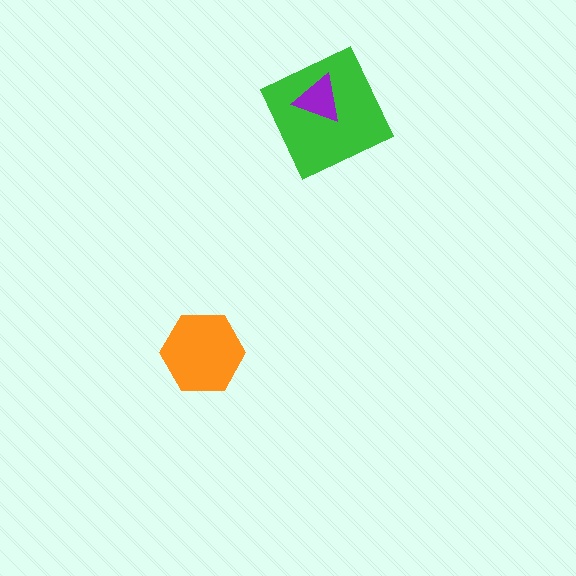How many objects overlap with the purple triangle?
1 object overlaps with the purple triangle.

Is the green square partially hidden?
Yes, it is partially covered by another shape.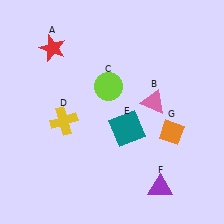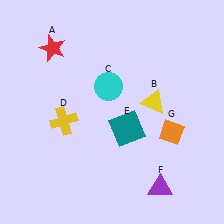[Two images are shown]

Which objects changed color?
B changed from pink to yellow. C changed from lime to cyan.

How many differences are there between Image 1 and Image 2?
There are 2 differences between the two images.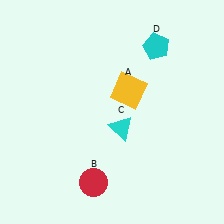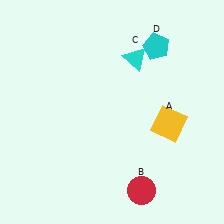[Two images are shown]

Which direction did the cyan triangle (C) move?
The cyan triangle (C) moved up.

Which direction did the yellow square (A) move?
The yellow square (A) moved right.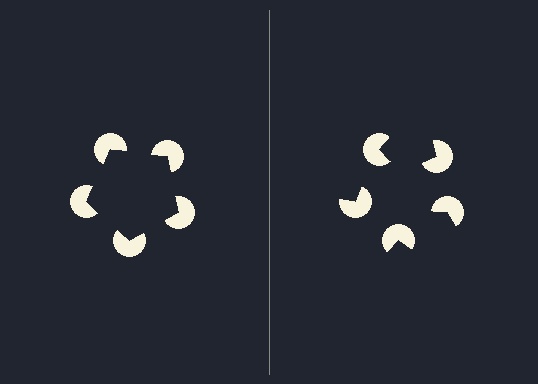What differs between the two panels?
The pac-man discs are positioned identically on both sides; only the wedge orientations differ. On the left they align to a pentagon; on the right they are misaligned.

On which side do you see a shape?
An illusory pentagon appears on the left side. On the right side the wedge cuts are rotated, so no coherent shape forms.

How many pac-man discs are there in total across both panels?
10 — 5 on each side.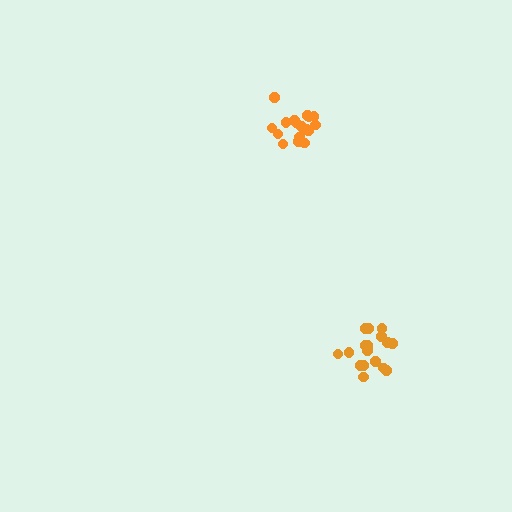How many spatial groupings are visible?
There are 2 spatial groupings.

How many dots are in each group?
Group 1: 18 dots, Group 2: 18 dots (36 total).